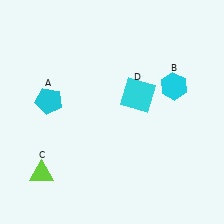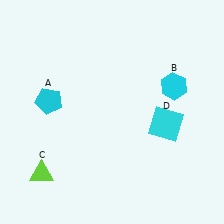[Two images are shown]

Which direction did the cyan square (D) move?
The cyan square (D) moved down.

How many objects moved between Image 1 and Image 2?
1 object moved between the two images.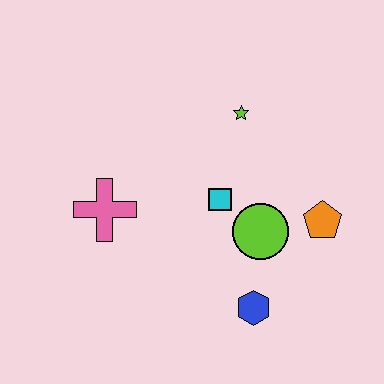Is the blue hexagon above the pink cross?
No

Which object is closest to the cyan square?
The lime circle is closest to the cyan square.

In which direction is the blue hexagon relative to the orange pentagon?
The blue hexagon is below the orange pentagon.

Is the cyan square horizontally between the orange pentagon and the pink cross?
Yes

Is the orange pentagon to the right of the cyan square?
Yes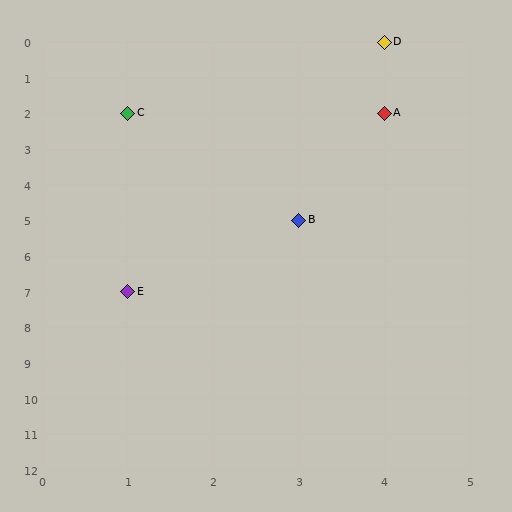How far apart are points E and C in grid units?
Points E and C are 5 rows apart.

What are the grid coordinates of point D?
Point D is at grid coordinates (4, 0).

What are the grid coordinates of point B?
Point B is at grid coordinates (3, 5).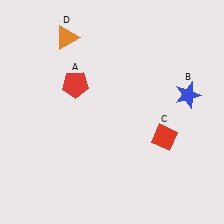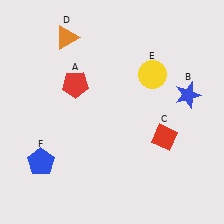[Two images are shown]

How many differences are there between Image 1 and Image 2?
There are 2 differences between the two images.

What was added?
A yellow circle (E), a blue pentagon (F) were added in Image 2.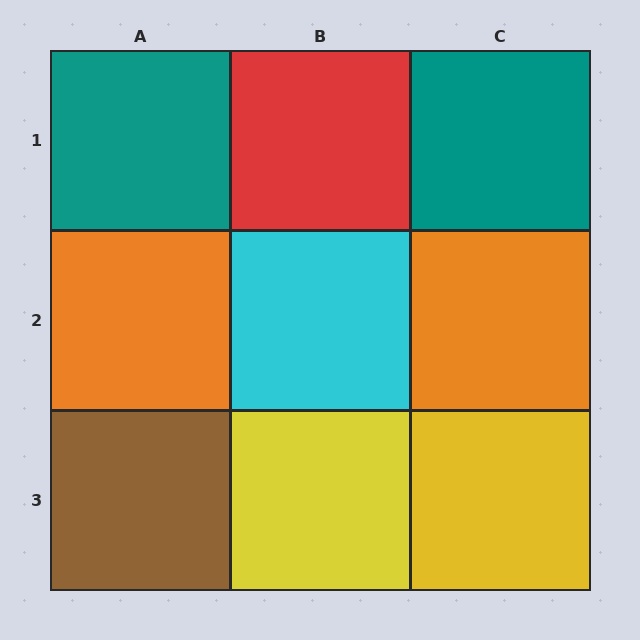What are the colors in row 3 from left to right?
Brown, yellow, yellow.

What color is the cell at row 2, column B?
Cyan.